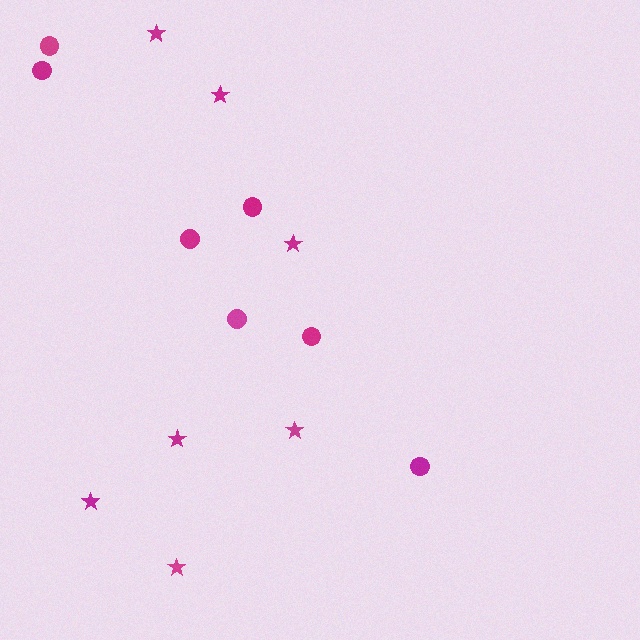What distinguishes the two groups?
There are 2 groups: one group of stars (7) and one group of circles (7).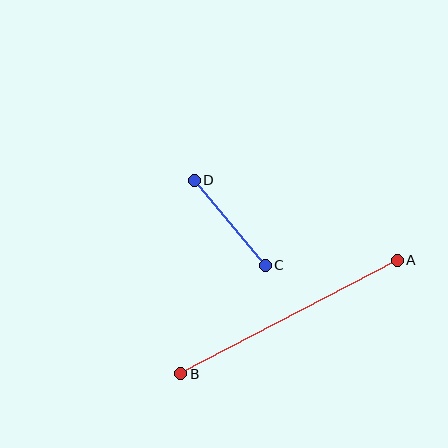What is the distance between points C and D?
The distance is approximately 111 pixels.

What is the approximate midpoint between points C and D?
The midpoint is at approximately (230, 223) pixels.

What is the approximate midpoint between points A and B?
The midpoint is at approximately (289, 317) pixels.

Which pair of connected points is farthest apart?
Points A and B are farthest apart.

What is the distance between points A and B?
The distance is approximately 245 pixels.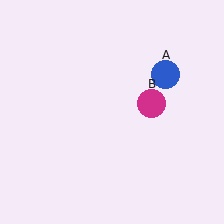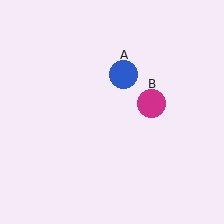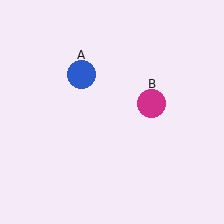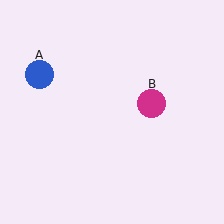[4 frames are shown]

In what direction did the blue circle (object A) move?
The blue circle (object A) moved left.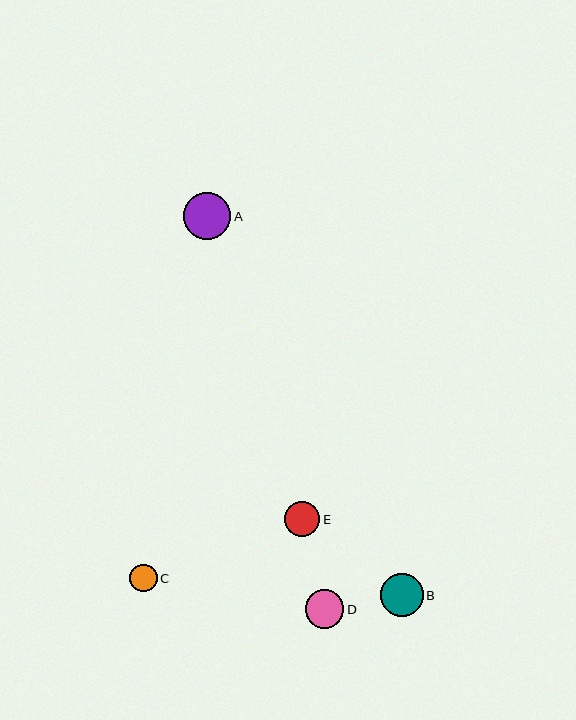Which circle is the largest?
Circle A is the largest with a size of approximately 47 pixels.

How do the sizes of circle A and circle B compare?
Circle A and circle B are approximately the same size.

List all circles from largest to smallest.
From largest to smallest: A, B, D, E, C.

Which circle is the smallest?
Circle C is the smallest with a size of approximately 28 pixels.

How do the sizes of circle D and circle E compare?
Circle D and circle E are approximately the same size.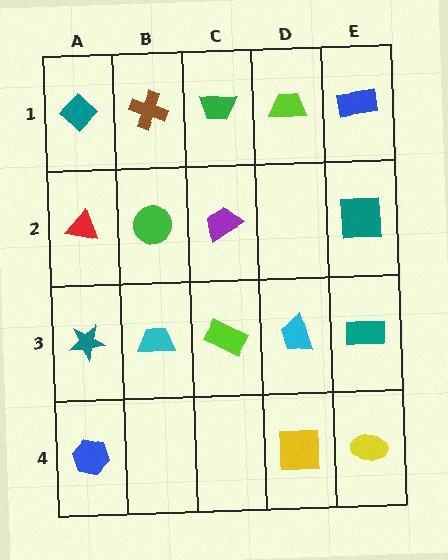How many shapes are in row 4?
3 shapes.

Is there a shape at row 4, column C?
No, that cell is empty.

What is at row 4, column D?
A yellow square.